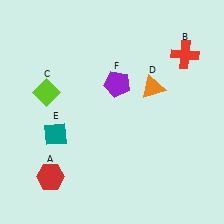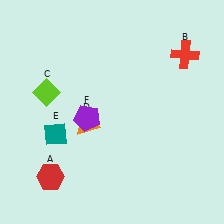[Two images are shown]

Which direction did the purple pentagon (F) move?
The purple pentagon (F) moved down.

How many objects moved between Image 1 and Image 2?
2 objects moved between the two images.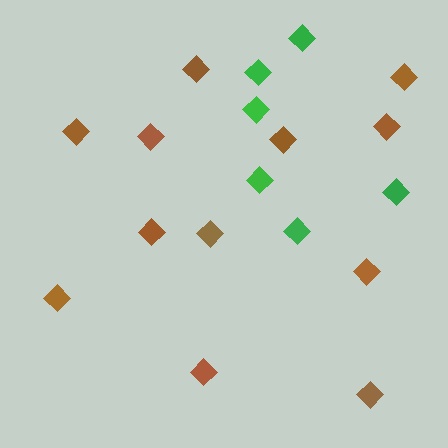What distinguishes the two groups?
There are 2 groups: one group of brown diamonds (12) and one group of green diamonds (6).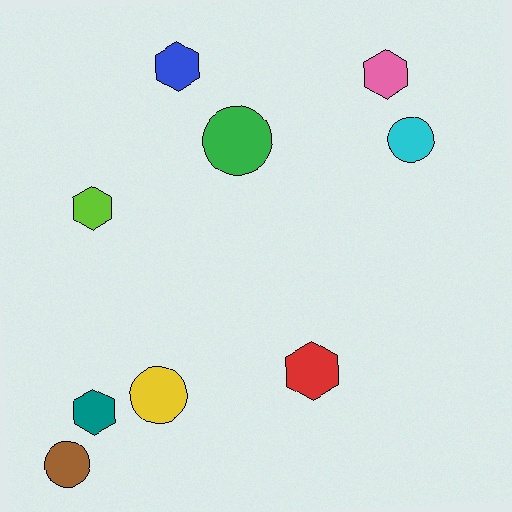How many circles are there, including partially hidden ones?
There are 4 circles.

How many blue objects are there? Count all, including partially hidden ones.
There is 1 blue object.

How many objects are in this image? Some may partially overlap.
There are 9 objects.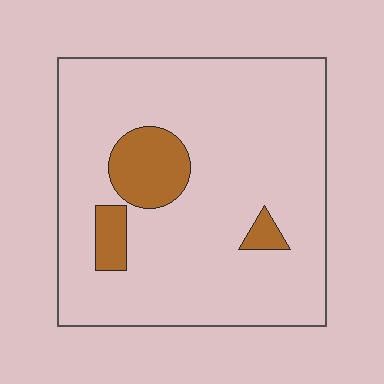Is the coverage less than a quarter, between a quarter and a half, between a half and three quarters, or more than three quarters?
Less than a quarter.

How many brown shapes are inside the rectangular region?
3.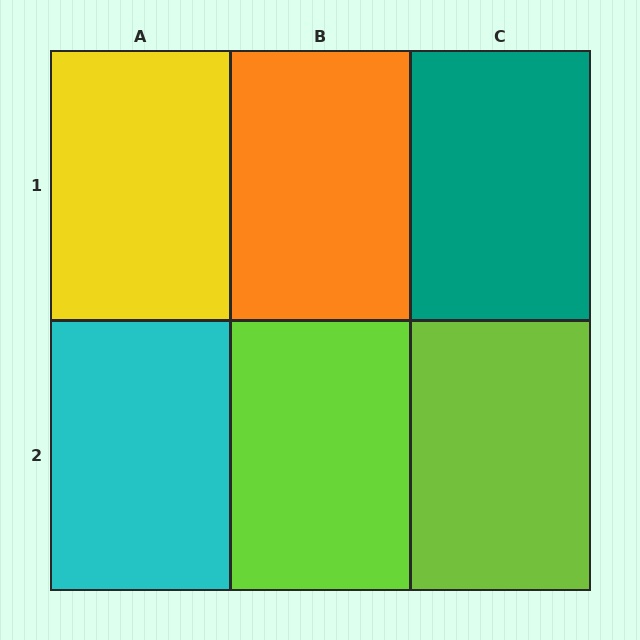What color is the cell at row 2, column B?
Lime.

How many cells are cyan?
1 cell is cyan.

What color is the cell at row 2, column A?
Cyan.